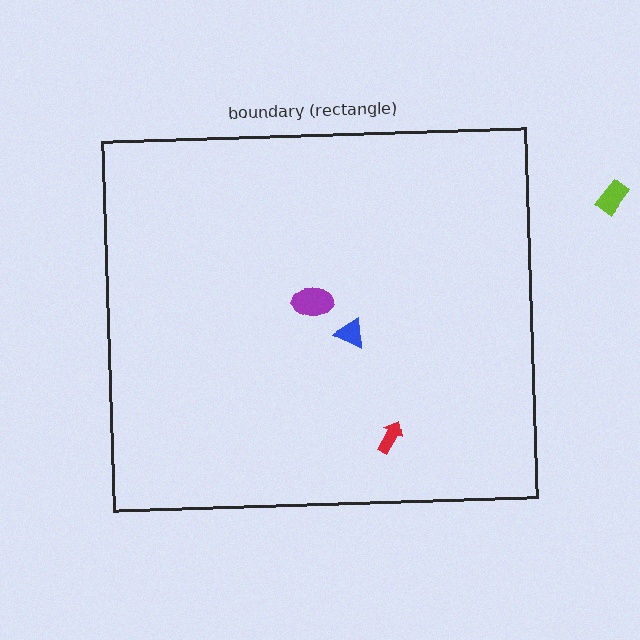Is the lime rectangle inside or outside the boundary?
Outside.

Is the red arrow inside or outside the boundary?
Inside.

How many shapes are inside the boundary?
3 inside, 1 outside.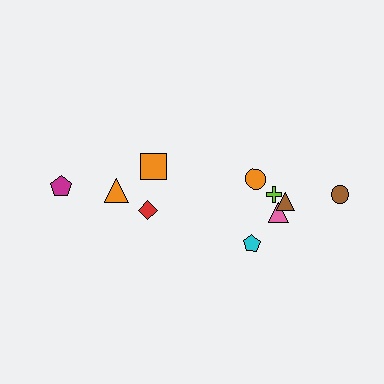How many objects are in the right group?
There are 6 objects.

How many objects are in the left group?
There are 4 objects.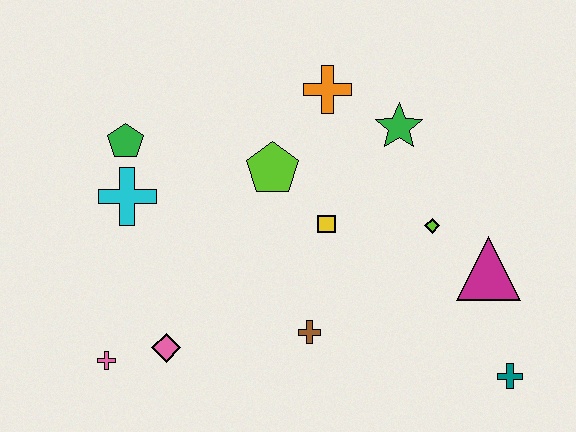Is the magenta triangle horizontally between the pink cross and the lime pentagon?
No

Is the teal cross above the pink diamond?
No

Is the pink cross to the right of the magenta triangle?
No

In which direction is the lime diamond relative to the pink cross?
The lime diamond is to the right of the pink cross.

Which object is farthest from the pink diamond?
The teal cross is farthest from the pink diamond.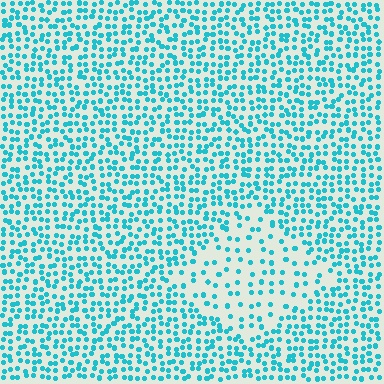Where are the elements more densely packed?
The elements are more densely packed outside the diamond boundary.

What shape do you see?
I see a diamond.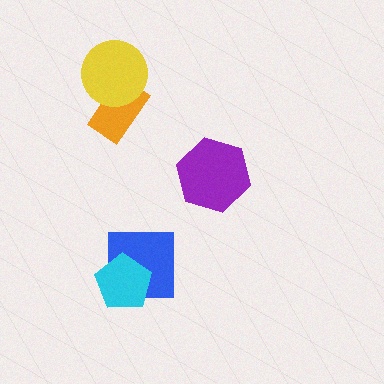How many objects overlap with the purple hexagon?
0 objects overlap with the purple hexagon.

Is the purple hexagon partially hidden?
No, no other shape covers it.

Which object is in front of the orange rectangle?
The yellow circle is in front of the orange rectangle.